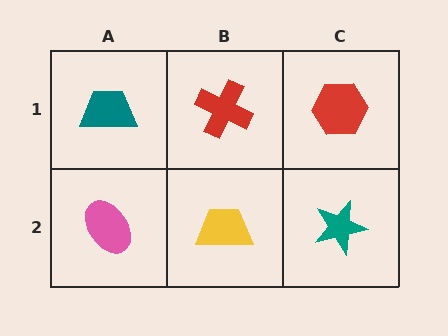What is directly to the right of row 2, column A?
A yellow trapezoid.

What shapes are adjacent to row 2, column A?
A teal trapezoid (row 1, column A), a yellow trapezoid (row 2, column B).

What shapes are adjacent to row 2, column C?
A red hexagon (row 1, column C), a yellow trapezoid (row 2, column B).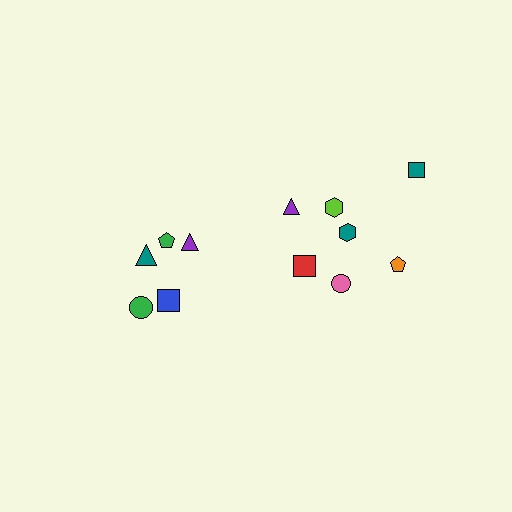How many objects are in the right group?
There are 7 objects.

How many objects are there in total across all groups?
There are 12 objects.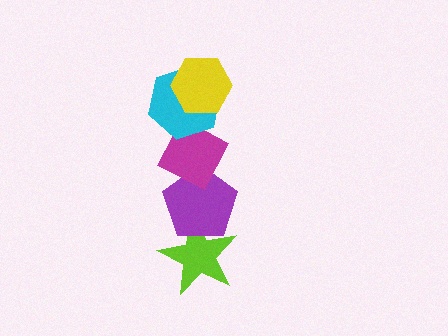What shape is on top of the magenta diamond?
The cyan hexagon is on top of the magenta diamond.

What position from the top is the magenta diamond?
The magenta diamond is 3rd from the top.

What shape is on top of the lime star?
The purple pentagon is on top of the lime star.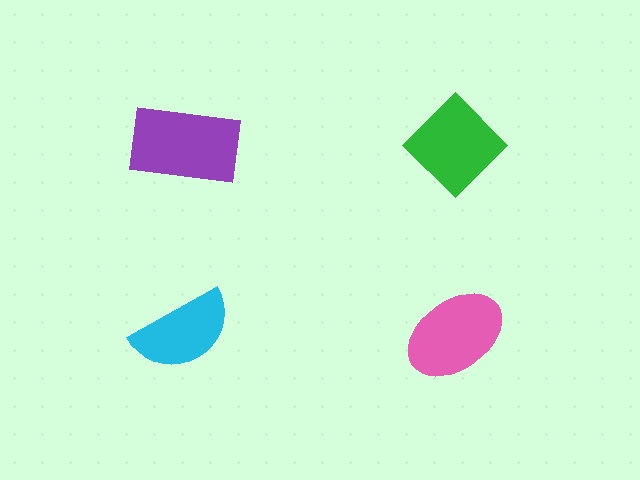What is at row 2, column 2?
A pink ellipse.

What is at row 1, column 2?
A green diamond.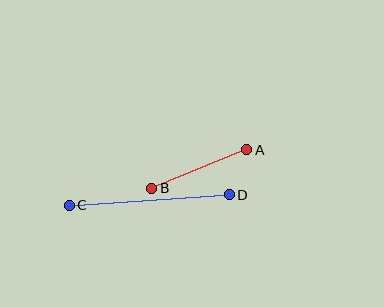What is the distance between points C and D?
The distance is approximately 161 pixels.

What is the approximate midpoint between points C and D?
The midpoint is at approximately (149, 200) pixels.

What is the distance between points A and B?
The distance is approximately 102 pixels.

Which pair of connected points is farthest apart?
Points C and D are farthest apart.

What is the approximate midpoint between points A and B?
The midpoint is at approximately (199, 169) pixels.